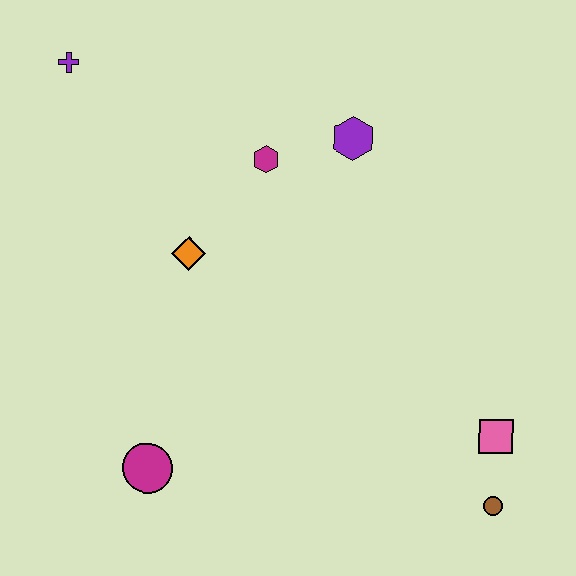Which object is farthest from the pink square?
The purple cross is farthest from the pink square.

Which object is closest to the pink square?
The brown circle is closest to the pink square.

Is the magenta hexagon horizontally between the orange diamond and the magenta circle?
No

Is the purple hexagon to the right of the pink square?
No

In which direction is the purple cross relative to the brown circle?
The purple cross is above the brown circle.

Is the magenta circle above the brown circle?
Yes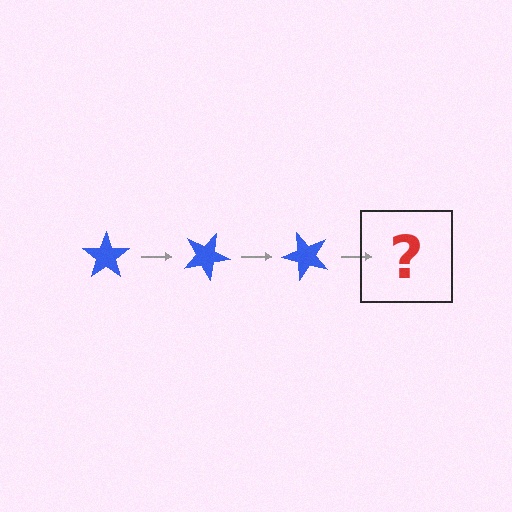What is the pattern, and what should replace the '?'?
The pattern is that the star rotates 25 degrees each step. The '?' should be a blue star rotated 75 degrees.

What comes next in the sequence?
The next element should be a blue star rotated 75 degrees.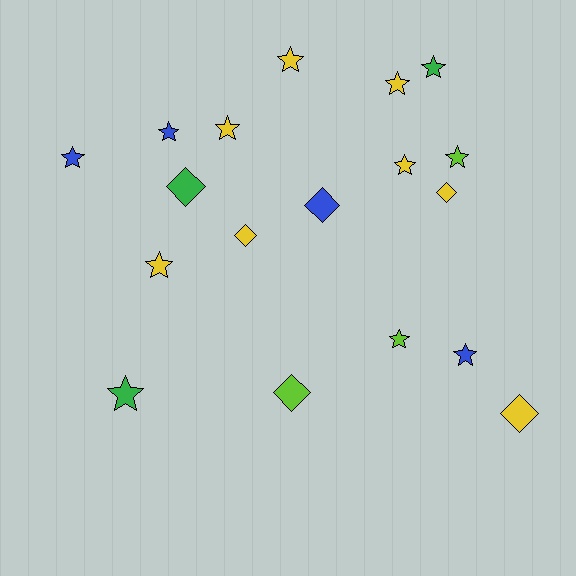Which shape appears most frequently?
Star, with 12 objects.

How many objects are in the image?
There are 18 objects.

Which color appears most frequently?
Yellow, with 8 objects.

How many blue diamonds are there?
There is 1 blue diamond.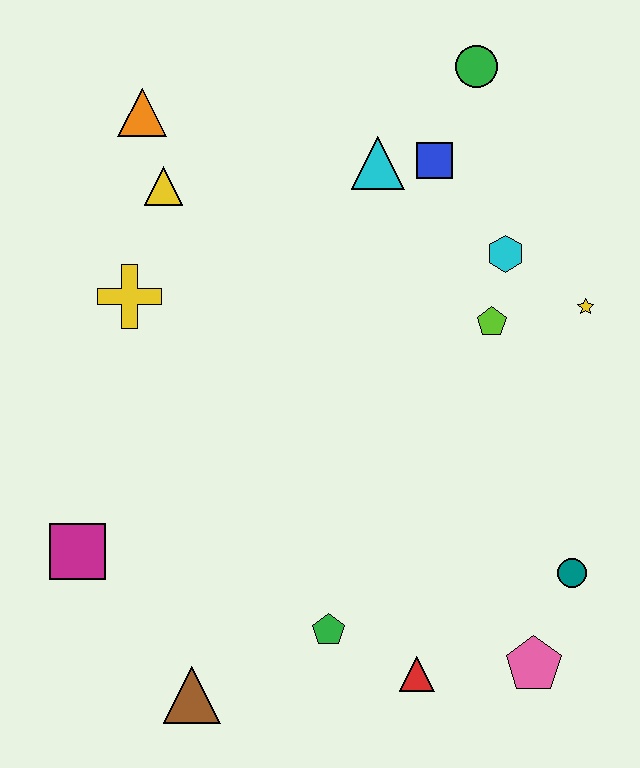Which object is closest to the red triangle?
The green pentagon is closest to the red triangle.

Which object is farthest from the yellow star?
The magenta square is farthest from the yellow star.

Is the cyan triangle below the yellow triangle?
No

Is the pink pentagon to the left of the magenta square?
No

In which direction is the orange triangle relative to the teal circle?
The orange triangle is above the teal circle.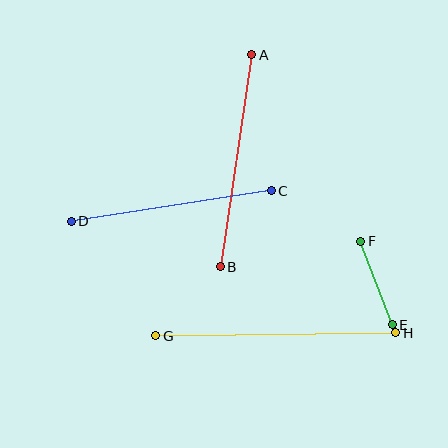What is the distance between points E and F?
The distance is approximately 89 pixels.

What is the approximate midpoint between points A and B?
The midpoint is at approximately (236, 161) pixels.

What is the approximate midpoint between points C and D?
The midpoint is at approximately (171, 206) pixels.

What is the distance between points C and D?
The distance is approximately 202 pixels.